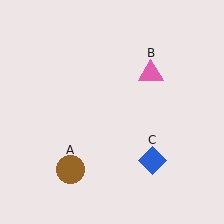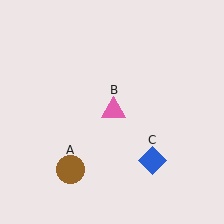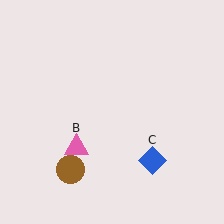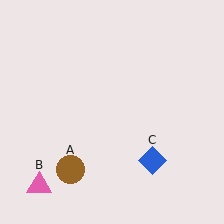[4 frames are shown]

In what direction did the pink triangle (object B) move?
The pink triangle (object B) moved down and to the left.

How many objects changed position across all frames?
1 object changed position: pink triangle (object B).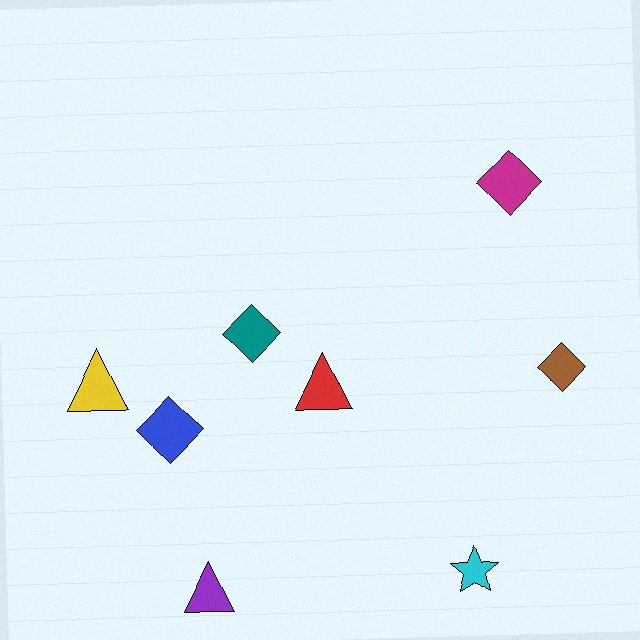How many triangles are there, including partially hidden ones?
There are 3 triangles.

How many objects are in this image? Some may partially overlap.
There are 8 objects.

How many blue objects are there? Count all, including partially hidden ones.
There is 1 blue object.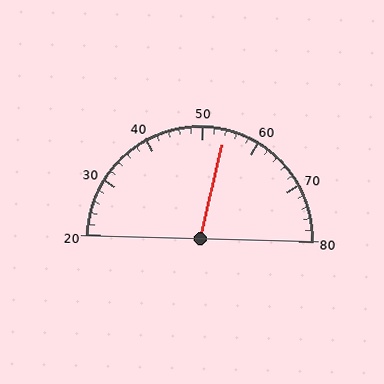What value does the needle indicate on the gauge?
The needle indicates approximately 54.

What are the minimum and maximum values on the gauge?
The gauge ranges from 20 to 80.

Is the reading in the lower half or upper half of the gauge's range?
The reading is in the upper half of the range (20 to 80).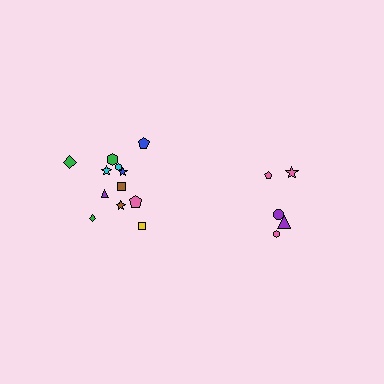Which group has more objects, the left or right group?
The left group.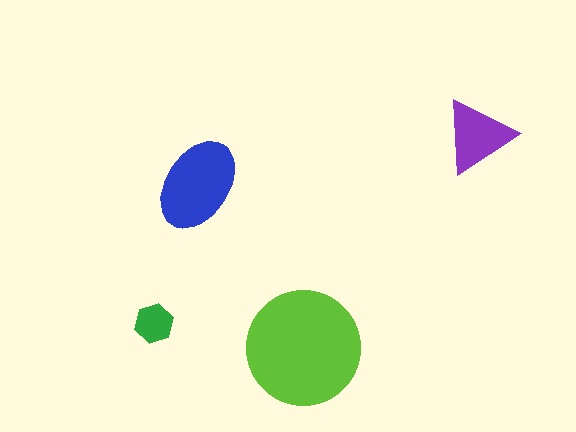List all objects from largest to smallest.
The lime circle, the blue ellipse, the purple triangle, the green hexagon.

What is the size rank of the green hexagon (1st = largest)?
4th.